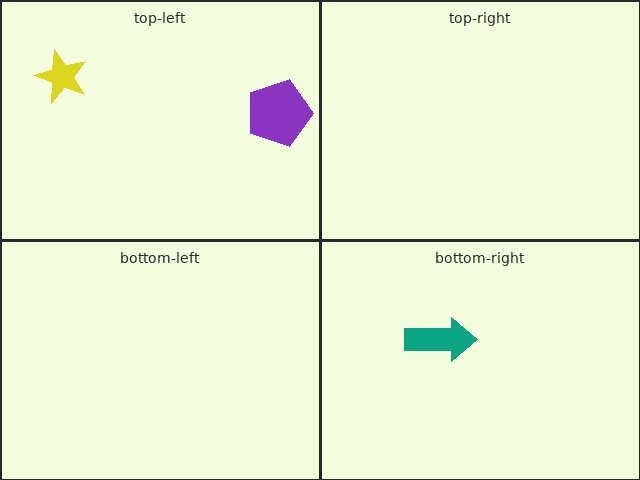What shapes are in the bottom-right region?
The teal arrow.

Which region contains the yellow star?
The top-left region.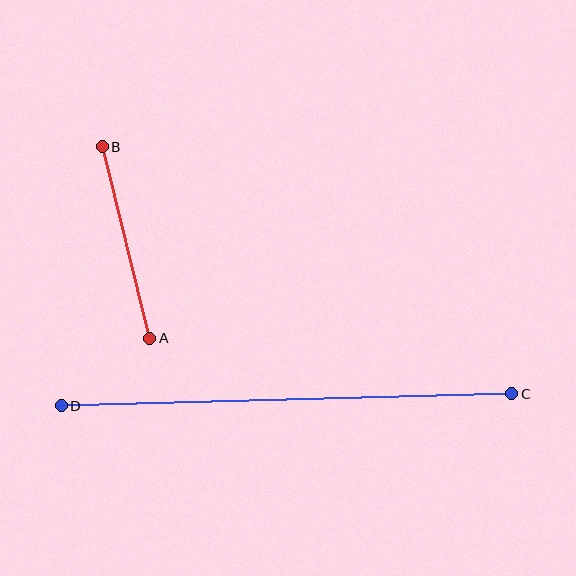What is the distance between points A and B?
The distance is approximately 197 pixels.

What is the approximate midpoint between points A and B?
The midpoint is at approximately (126, 243) pixels.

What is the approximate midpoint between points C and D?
The midpoint is at approximately (286, 400) pixels.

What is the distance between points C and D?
The distance is approximately 451 pixels.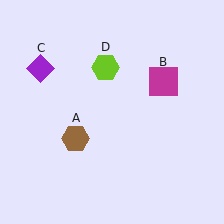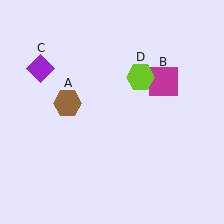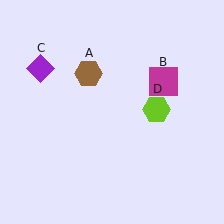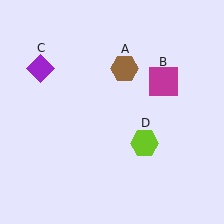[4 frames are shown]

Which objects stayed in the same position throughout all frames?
Magenta square (object B) and purple diamond (object C) remained stationary.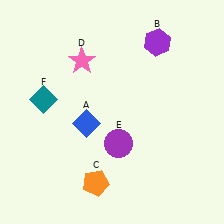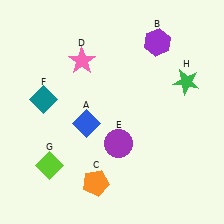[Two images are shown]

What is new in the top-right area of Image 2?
A green star (H) was added in the top-right area of Image 2.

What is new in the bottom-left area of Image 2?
A lime diamond (G) was added in the bottom-left area of Image 2.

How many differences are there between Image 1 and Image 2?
There are 2 differences between the two images.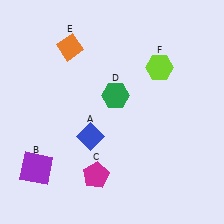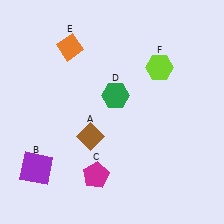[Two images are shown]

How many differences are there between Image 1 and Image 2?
There is 1 difference between the two images.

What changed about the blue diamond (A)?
In Image 1, A is blue. In Image 2, it changed to brown.